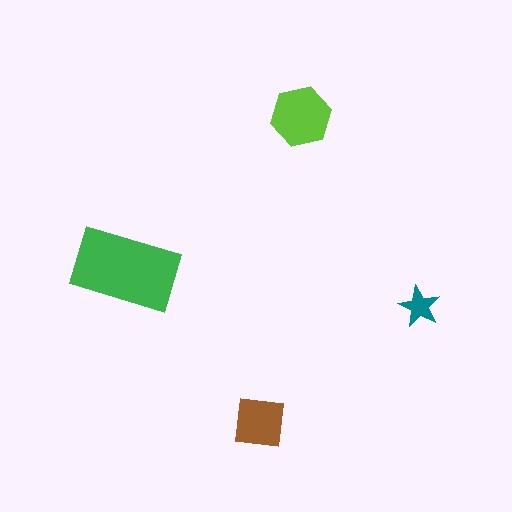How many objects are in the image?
There are 4 objects in the image.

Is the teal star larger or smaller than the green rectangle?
Smaller.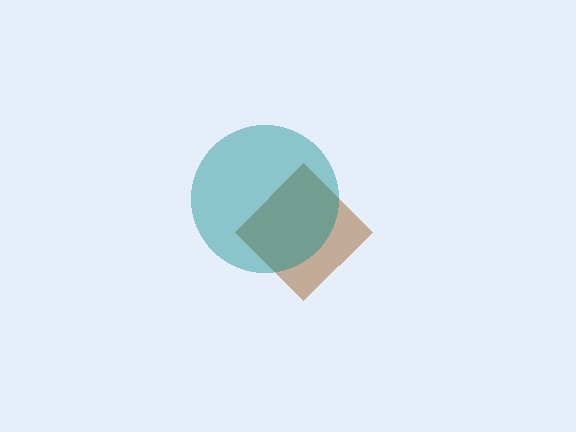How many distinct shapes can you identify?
There are 2 distinct shapes: a brown diamond, a teal circle.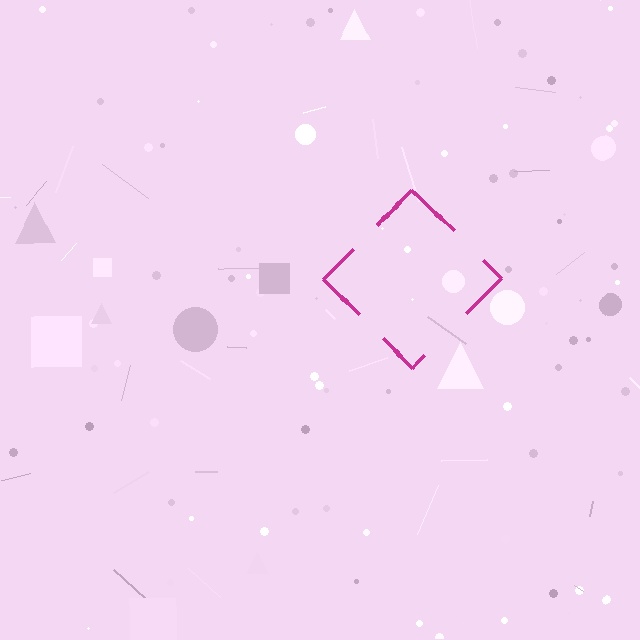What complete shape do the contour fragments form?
The contour fragments form a diamond.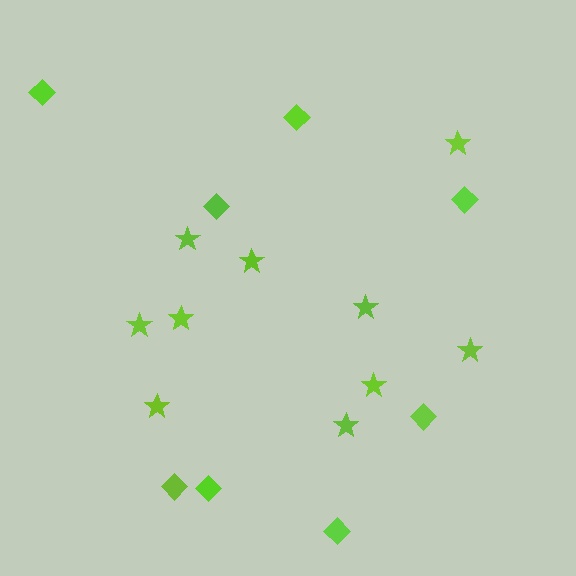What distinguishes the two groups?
There are 2 groups: one group of stars (10) and one group of diamonds (8).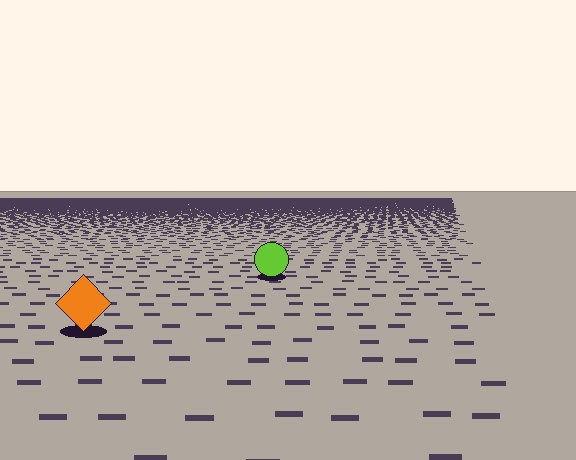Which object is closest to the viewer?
The orange diamond is closest. The texture marks near it are larger and more spread out.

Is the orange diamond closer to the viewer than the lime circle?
Yes. The orange diamond is closer — you can tell from the texture gradient: the ground texture is coarser near it.